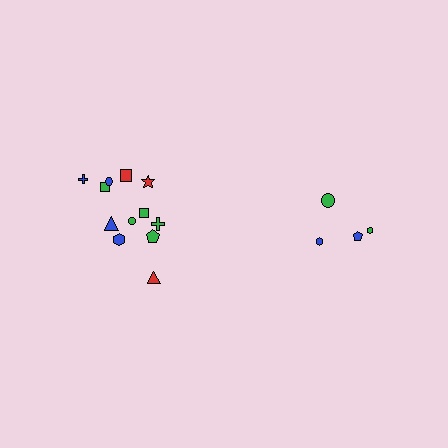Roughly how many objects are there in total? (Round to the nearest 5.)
Roughly 15 objects in total.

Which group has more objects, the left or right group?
The left group.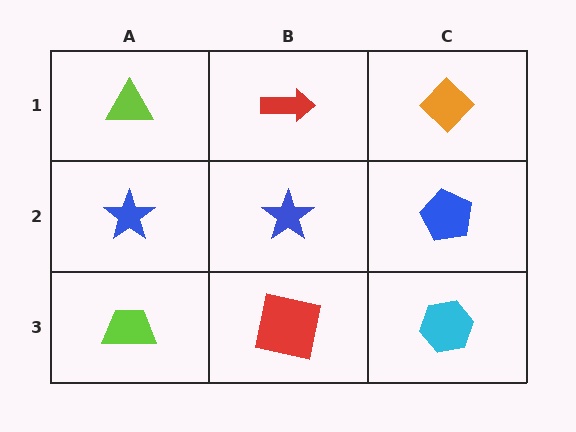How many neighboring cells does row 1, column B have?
3.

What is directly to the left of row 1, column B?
A lime triangle.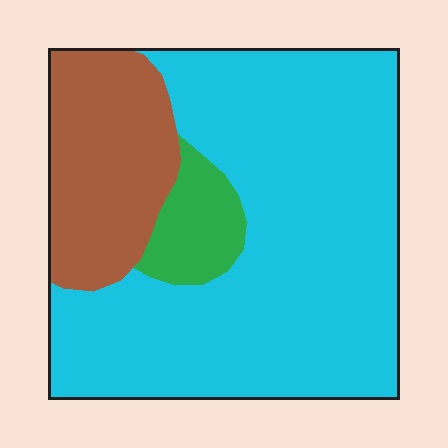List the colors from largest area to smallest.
From largest to smallest: cyan, brown, green.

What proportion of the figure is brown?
Brown takes up between a sixth and a third of the figure.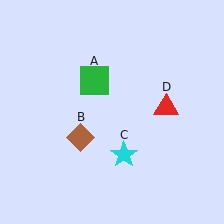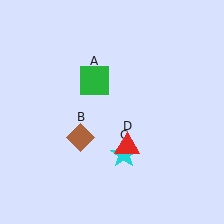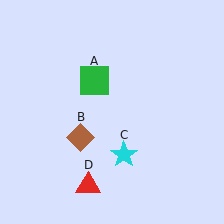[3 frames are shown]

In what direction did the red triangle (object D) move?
The red triangle (object D) moved down and to the left.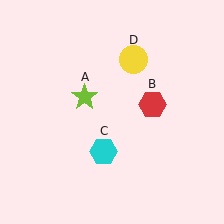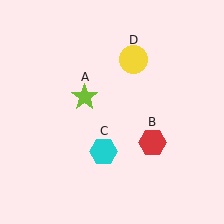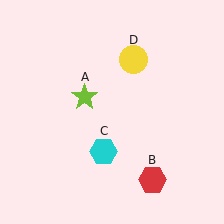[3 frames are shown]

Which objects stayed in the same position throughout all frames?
Lime star (object A) and cyan hexagon (object C) and yellow circle (object D) remained stationary.